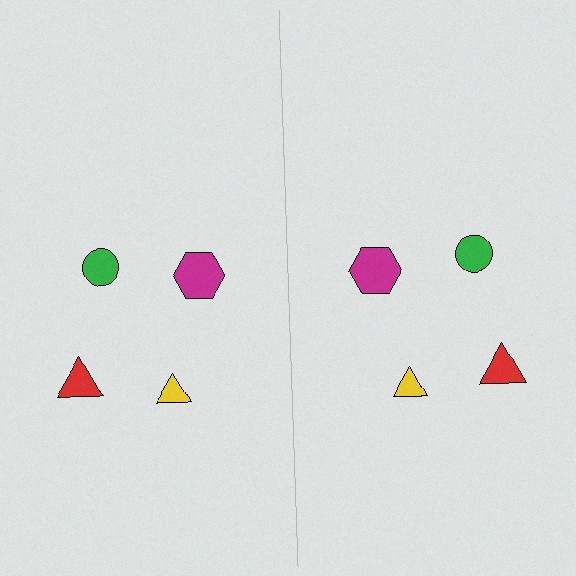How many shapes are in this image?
There are 8 shapes in this image.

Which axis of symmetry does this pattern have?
The pattern has a vertical axis of symmetry running through the center of the image.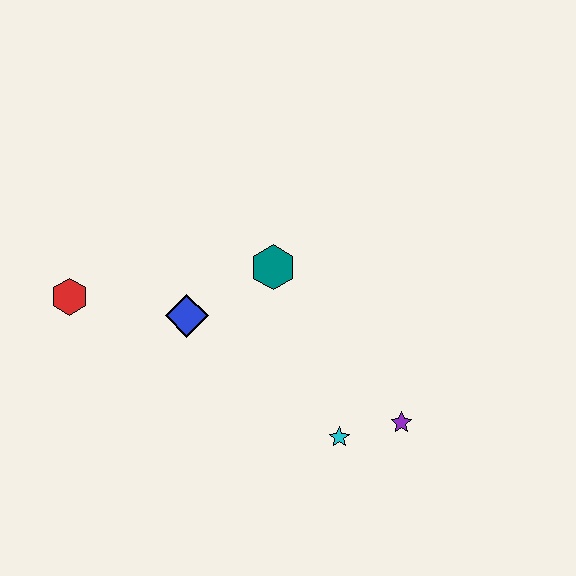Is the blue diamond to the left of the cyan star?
Yes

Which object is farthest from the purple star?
The red hexagon is farthest from the purple star.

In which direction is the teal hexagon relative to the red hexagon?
The teal hexagon is to the right of the red hexagon.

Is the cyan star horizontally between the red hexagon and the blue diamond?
No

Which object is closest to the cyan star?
The purple star is closest to the cyan star.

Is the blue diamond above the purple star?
Yes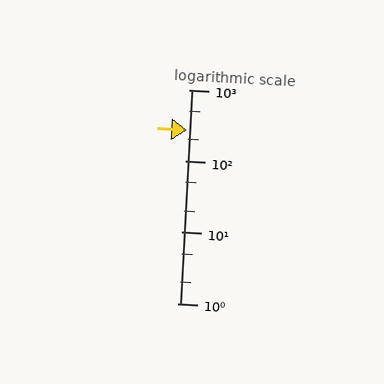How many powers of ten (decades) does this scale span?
The scale spans 3 decades, from 1 to 1000.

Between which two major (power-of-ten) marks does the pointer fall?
The pointer is between 100 and 1000.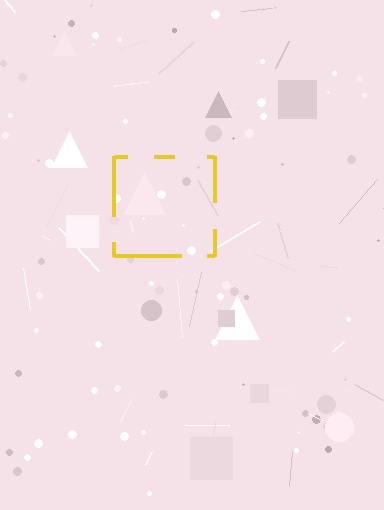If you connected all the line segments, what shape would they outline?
They would outline a square.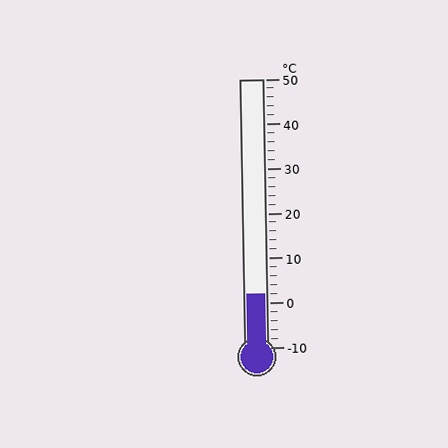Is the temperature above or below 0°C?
The temperature is above 0°C.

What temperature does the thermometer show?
The thermometer shows approximately 2°C.